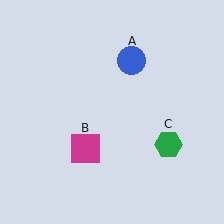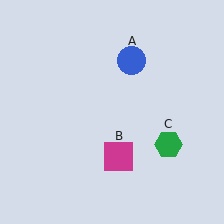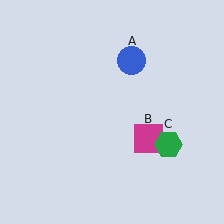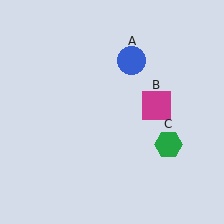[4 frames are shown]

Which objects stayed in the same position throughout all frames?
Blue circle (object A) and green hexagon (object C) remained stationary.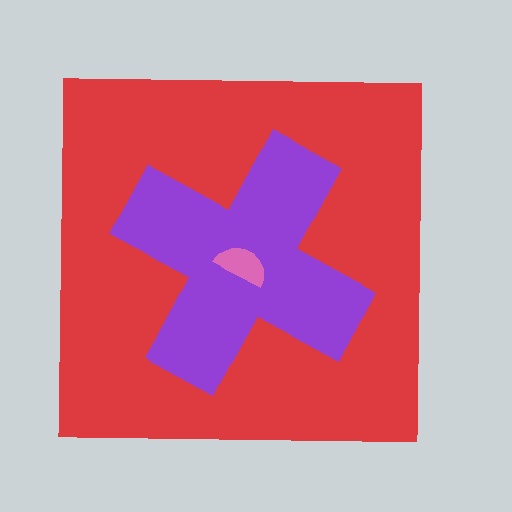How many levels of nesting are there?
3.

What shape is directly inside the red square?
The purple cross.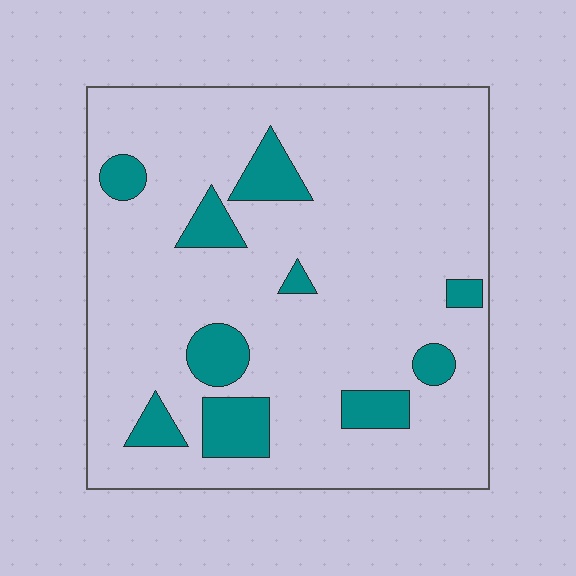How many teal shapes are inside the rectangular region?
10.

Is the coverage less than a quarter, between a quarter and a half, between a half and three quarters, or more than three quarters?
Less than a quarter.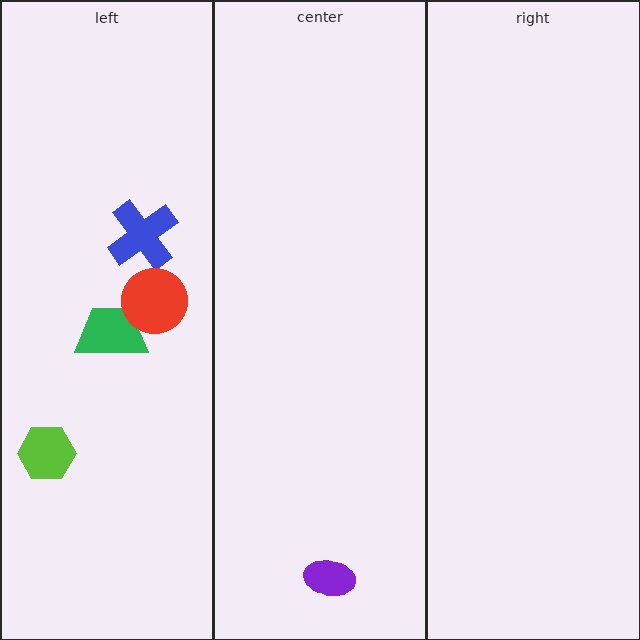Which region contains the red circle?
The left region.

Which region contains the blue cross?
The left region.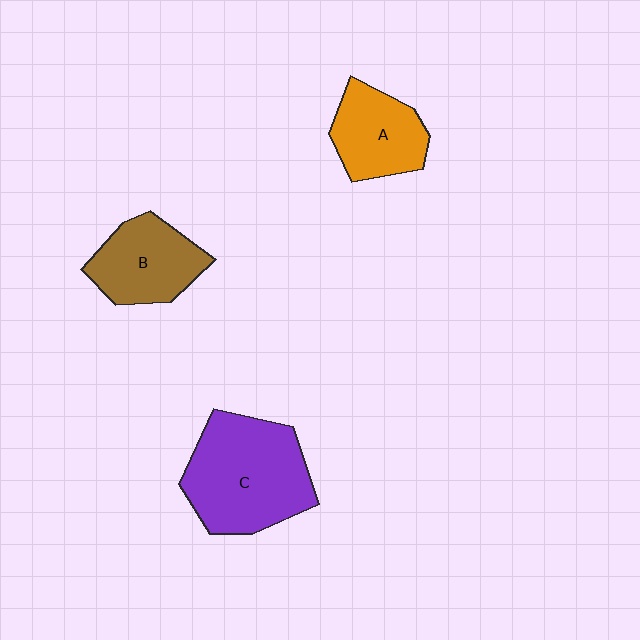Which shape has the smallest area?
Shape A (orange).